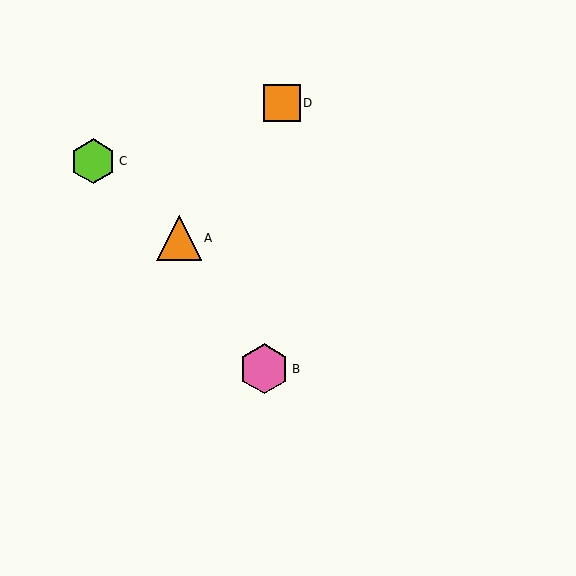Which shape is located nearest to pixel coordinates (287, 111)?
The orange square (labeled D) at (282, 103) is nearest to that location.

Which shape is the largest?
The pink hexagon (labeled B) is the largest.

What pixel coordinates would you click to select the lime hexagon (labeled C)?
Click at (93, 161) to select the lime hexagon C.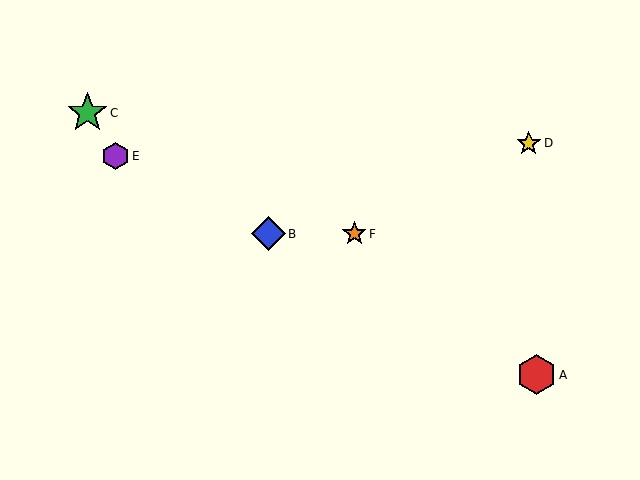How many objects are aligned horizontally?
2 objects (B, F) are aligned horizontally.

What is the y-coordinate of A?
Object A is at y≈375.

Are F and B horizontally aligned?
Yes, both are at y≈234.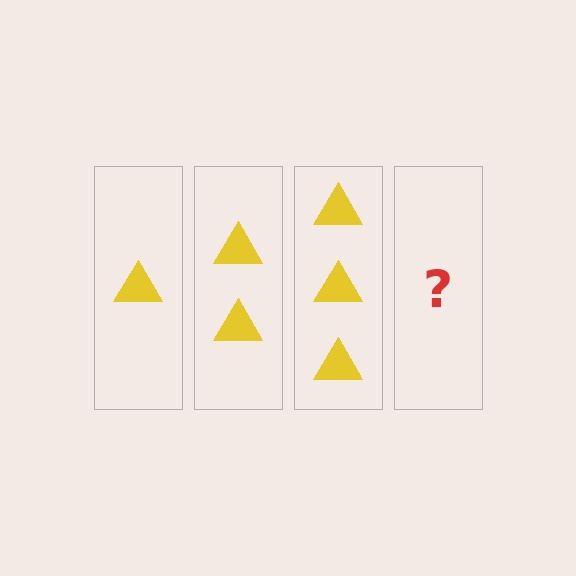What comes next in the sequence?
The next element should be 4 triangles.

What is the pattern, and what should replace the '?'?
The pattern is that each step adds one more triangle. The '?' should be 4 triangles.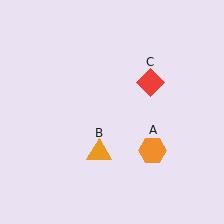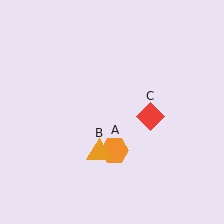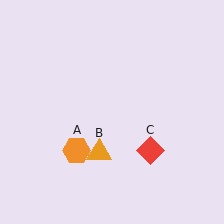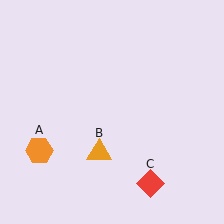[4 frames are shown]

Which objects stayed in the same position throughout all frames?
Orange triangle (object B) remained stationary.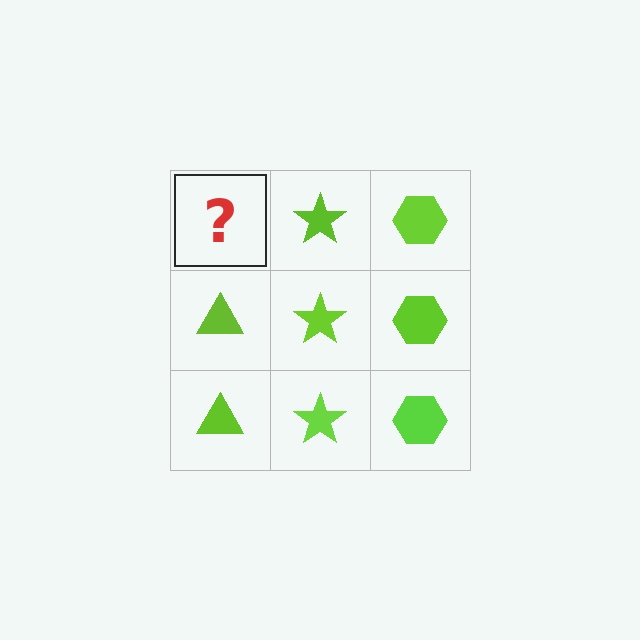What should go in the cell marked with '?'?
The missing cell should contain a lime triangle.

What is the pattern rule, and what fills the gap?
The rule is that each column has a consistent shape. The gap should be filled with a lime triangle.